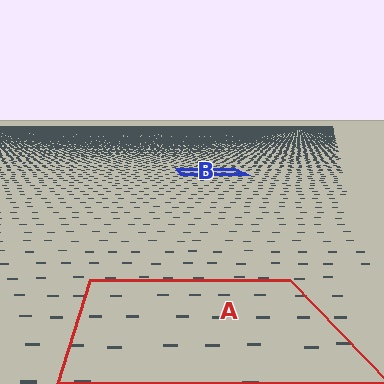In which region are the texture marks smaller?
The texture marks are smaller in region B, because it is farther away.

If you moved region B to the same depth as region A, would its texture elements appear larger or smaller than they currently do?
They would appear larger. At a closer depth, the same texture elements are projected at a bigger on-screen size.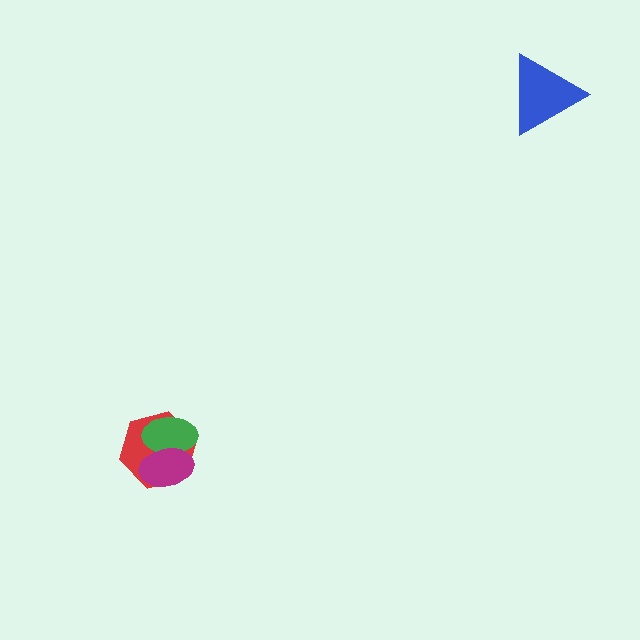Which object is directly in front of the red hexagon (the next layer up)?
The green ellipse is directly in front of the red hexagon.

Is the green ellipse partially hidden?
Yes, it is partially covered by another shape.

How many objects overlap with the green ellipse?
2 objects overlap with the green ellipse.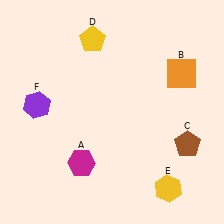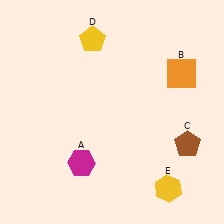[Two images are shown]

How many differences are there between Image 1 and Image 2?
There is 1 difference between the two images.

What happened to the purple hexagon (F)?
The purple hexagon (F) was removed in Image 2. It was in the top-left area of Image 1.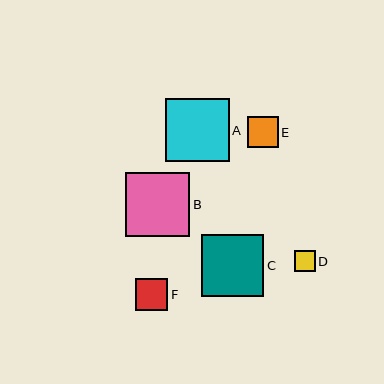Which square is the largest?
Square B is the largest with a size of approximately 64 pixels.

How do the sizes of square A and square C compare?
Square A and square C are approximately the same size.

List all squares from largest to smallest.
From largest to smallest: B, A, C, F, E, D.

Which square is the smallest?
Square D is the smallest with a size of approximately 21 pixels.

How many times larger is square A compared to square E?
Square A is approximately 2.1 times the size of square E.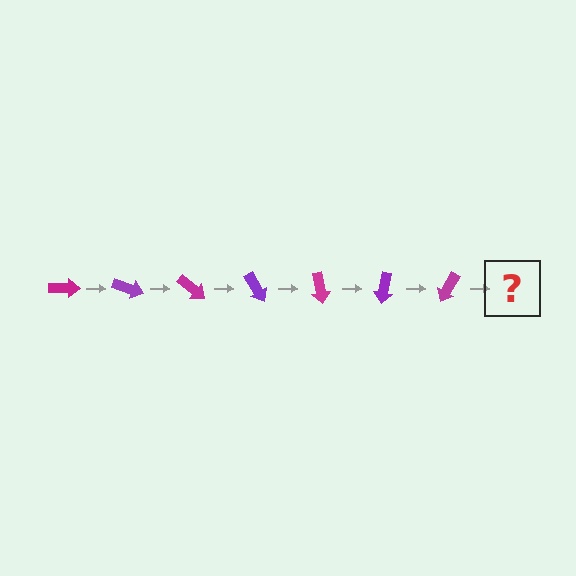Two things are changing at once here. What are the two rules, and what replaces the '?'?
The two rules are that it rotates 20 degrees each step and the color cycles through magenta and purple. The '?' should be a purple arrow, rotated 140 degrees from the start.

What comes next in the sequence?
The next element should be a purple arrow, rotated 140 degrees from the start.